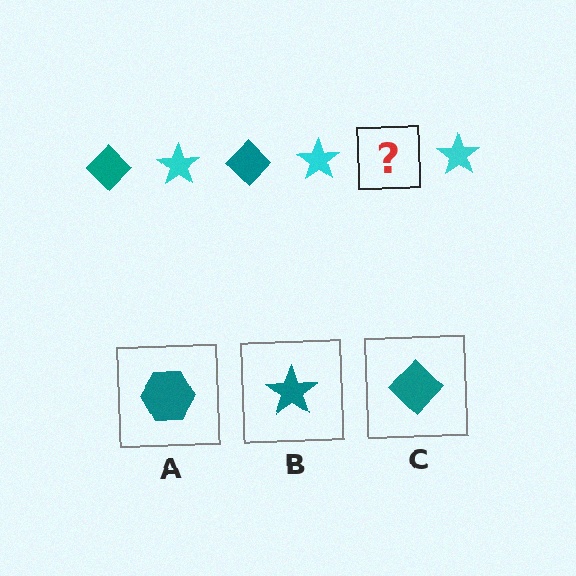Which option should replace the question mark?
Option C.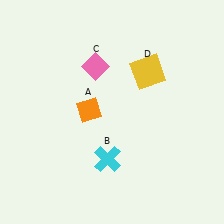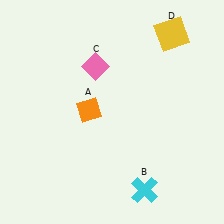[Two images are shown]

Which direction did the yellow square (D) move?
The yellow square (D) moved up.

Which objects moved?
The objects that moved are: the cyan cross (B), the yellow square (D).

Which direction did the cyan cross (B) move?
The cyan cross (B) moved right.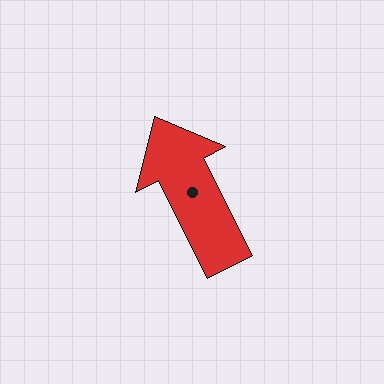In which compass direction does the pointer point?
Northwest.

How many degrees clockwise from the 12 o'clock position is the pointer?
Approximately 333 degrees.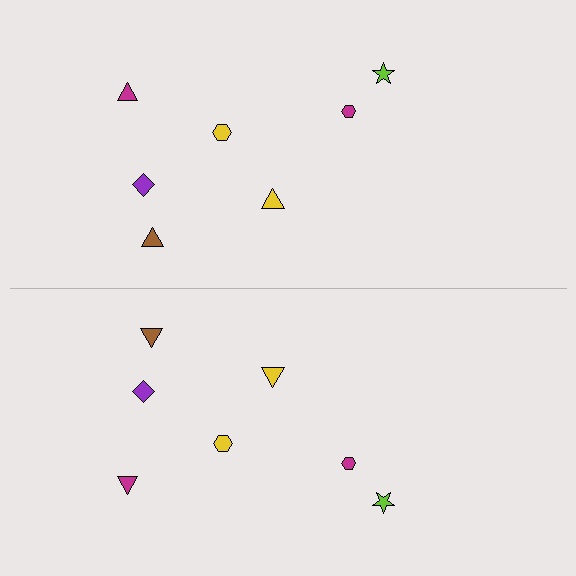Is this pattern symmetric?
Yes, this pattern has bilateral (reflection) symmetry.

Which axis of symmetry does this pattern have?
The pattern has a horizontal axis of symmetry running through the center of the image.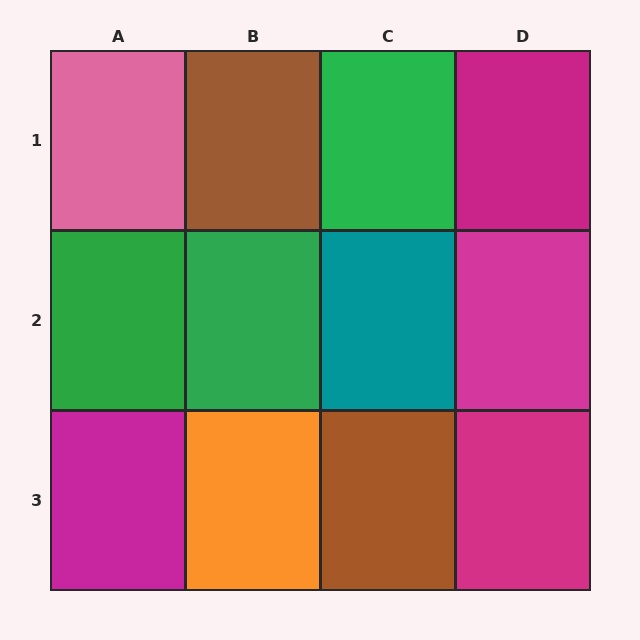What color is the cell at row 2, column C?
Teal.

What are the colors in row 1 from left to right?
Pink, brown, green, magenta.